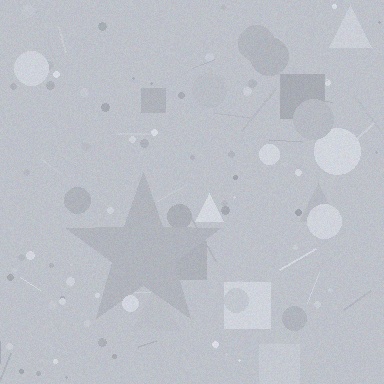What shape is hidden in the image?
A star is hidden in the image.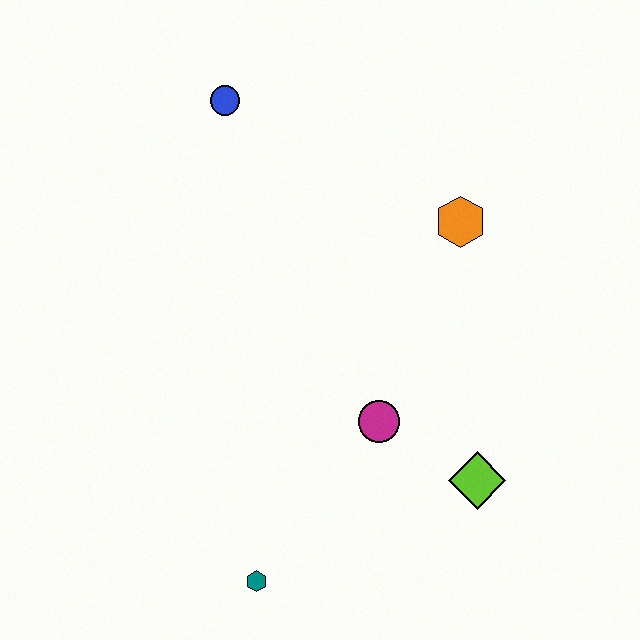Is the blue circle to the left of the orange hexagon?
Yes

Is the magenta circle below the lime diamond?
No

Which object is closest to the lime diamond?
The magenta circle is closest to the lime diamond.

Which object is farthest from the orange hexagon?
The teal hexagon is farthest from the orange hexagon.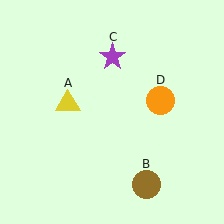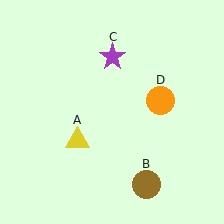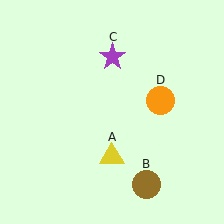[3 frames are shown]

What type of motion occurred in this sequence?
The yellow triangle (object A) rotated counterclockwise around the center of the scene.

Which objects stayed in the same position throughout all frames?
Brown circle (object B) and purple star (object C) and orange circle (object D) remained stationary.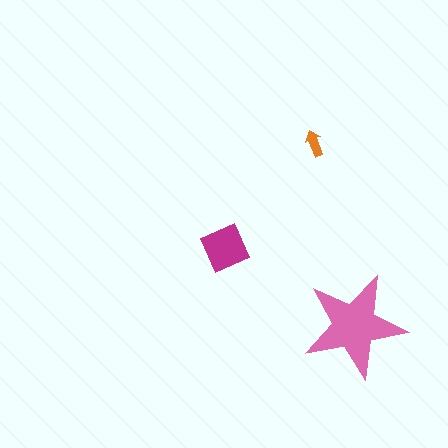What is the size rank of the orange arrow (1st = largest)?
3rd.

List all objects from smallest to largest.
The orange arrow, the magenta diamond, the pink star.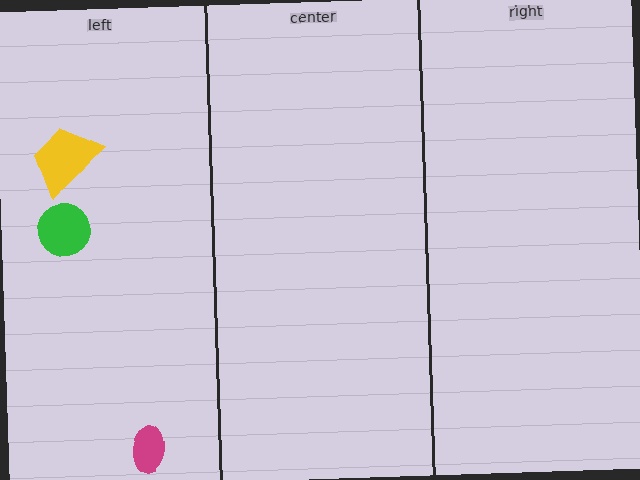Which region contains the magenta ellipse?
The left region.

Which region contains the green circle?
The left region.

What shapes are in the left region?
The green circle, the magenta ellipse, the yellow trapezoid.